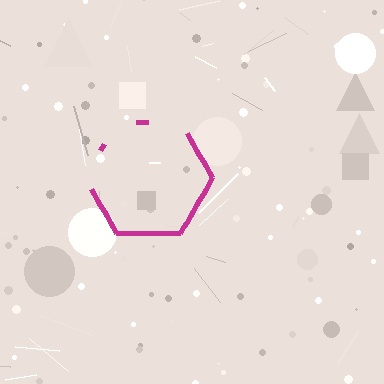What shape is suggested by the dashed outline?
The dashed outline suggests a hexagon.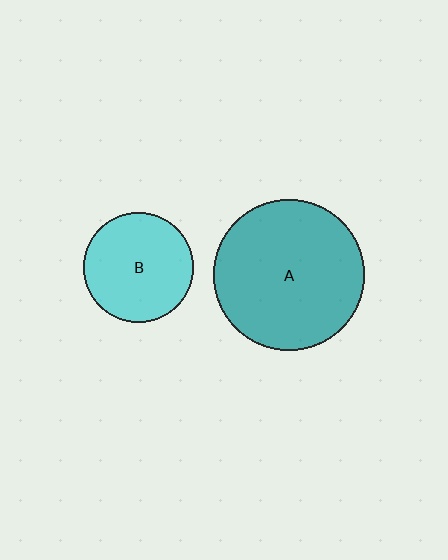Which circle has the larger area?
Circle A (teal).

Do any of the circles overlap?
No, none of the circles overlap.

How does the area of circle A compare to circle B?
Approximately 1.9 times.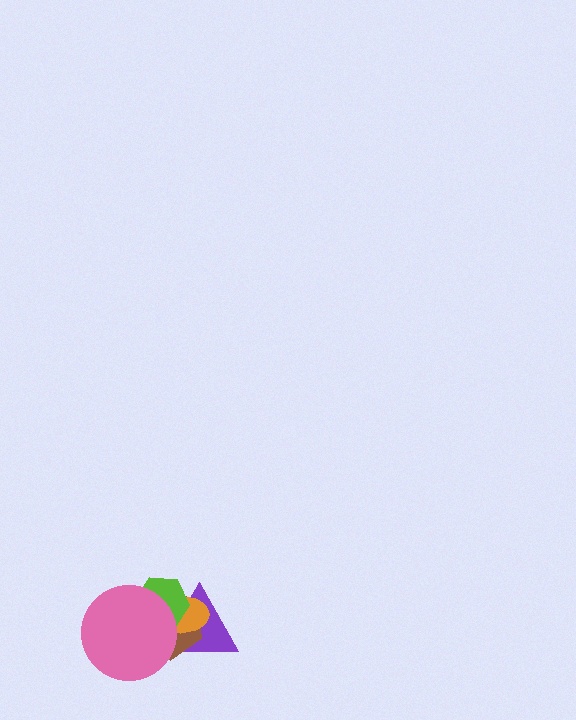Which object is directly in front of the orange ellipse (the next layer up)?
The lime hexagon is directly in front of the orange ellipse.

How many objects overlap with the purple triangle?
4 objects overlap with the purple triangle.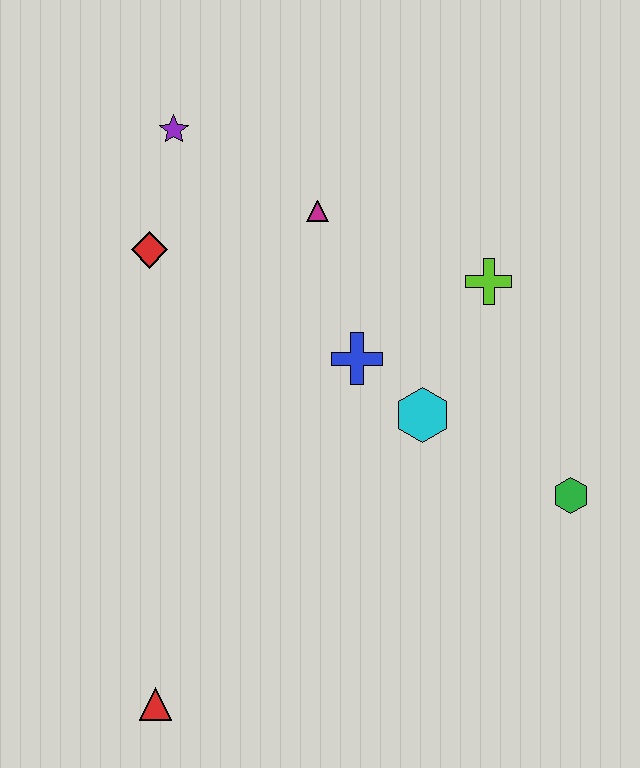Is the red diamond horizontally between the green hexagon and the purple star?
No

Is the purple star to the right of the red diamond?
Yes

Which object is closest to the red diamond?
The purple star is closest to the red diamond.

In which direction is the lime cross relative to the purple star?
The lime cross is to the right of the purple star.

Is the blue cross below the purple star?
Yes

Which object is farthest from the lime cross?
The red triangle is farthest from the lime cross.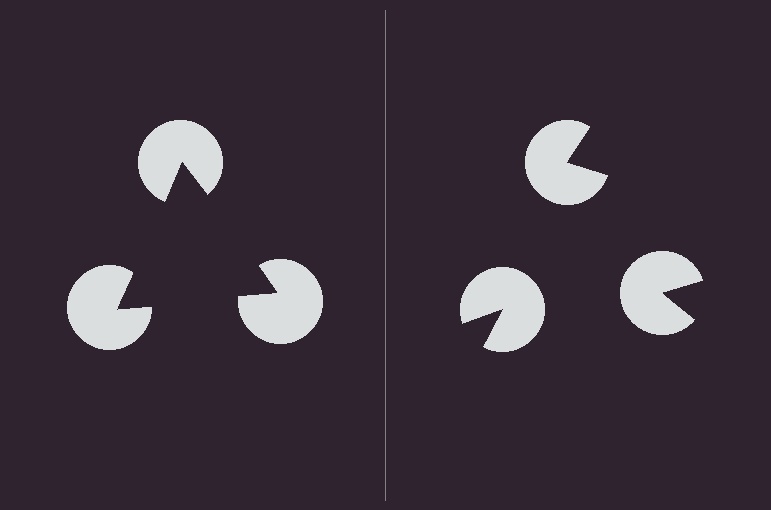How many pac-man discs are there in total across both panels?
6 — 3 on each side.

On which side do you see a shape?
An illusory triangle appears on the left side. On the right side the wedge cuts are rotated, so no coherent shape forms.